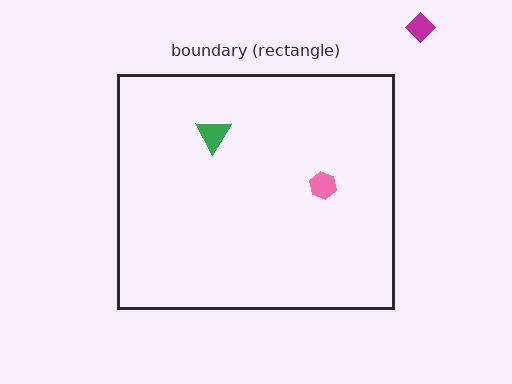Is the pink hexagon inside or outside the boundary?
Inside.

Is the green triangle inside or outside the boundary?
Inside.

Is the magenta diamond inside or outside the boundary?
Outside.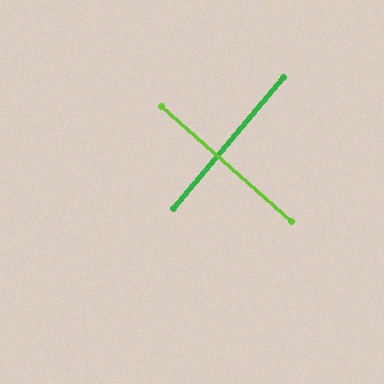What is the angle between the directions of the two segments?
Approximately 89 degrees.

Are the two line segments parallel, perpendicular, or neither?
Perpendicular — they meet at approximately 89°.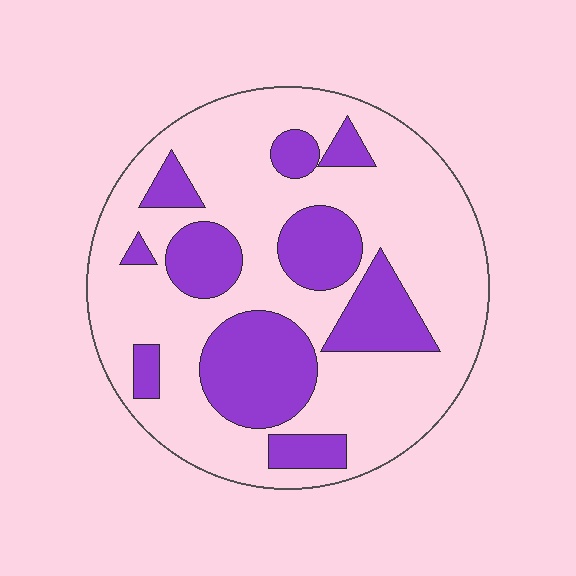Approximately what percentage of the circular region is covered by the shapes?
Approximately 30%.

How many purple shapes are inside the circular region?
10.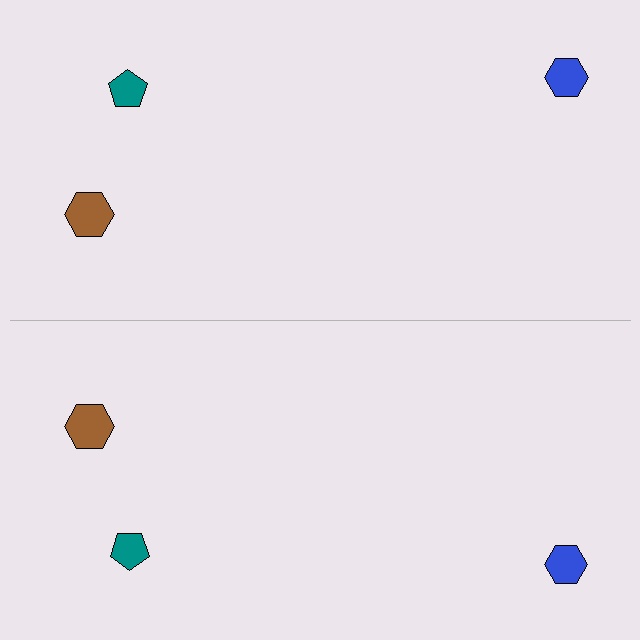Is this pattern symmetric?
Yes, this pattern has bilateral (reflection) symmetry.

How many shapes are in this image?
There are 6 shapes in this image.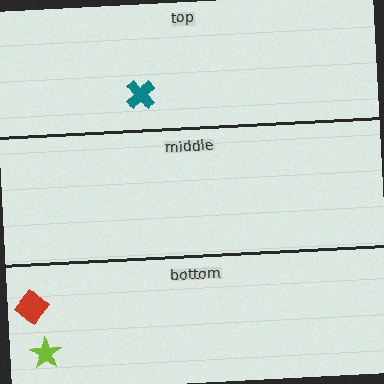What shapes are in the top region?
The teal cross.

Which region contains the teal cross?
The top region.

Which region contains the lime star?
The bottom region.